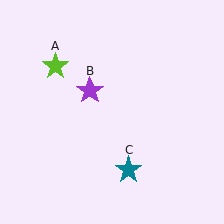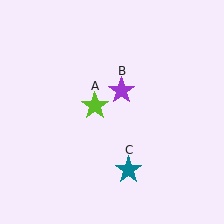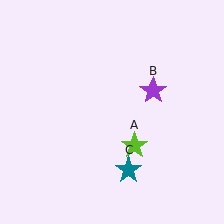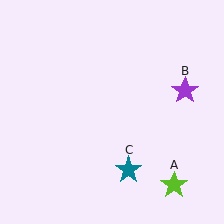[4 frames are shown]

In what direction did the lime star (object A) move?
The lime star (object A) moved down and to the right.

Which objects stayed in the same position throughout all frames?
Teal star (object C) remained stationary.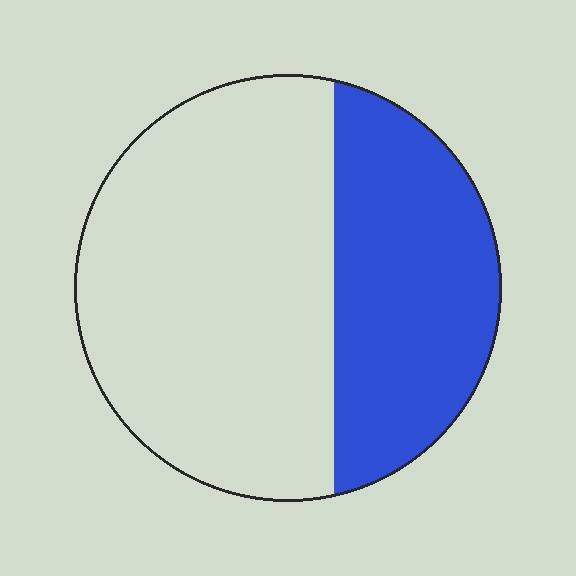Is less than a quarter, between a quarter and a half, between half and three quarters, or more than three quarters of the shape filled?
Between a quarter and a half.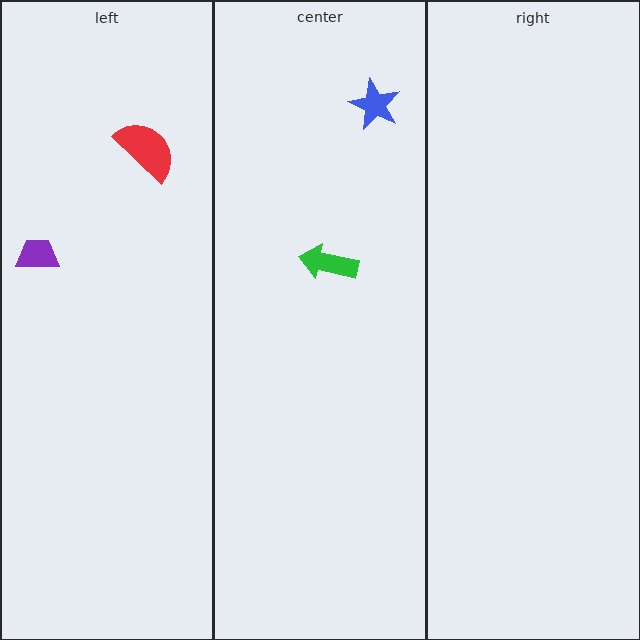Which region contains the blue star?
The center region.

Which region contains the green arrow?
The center region.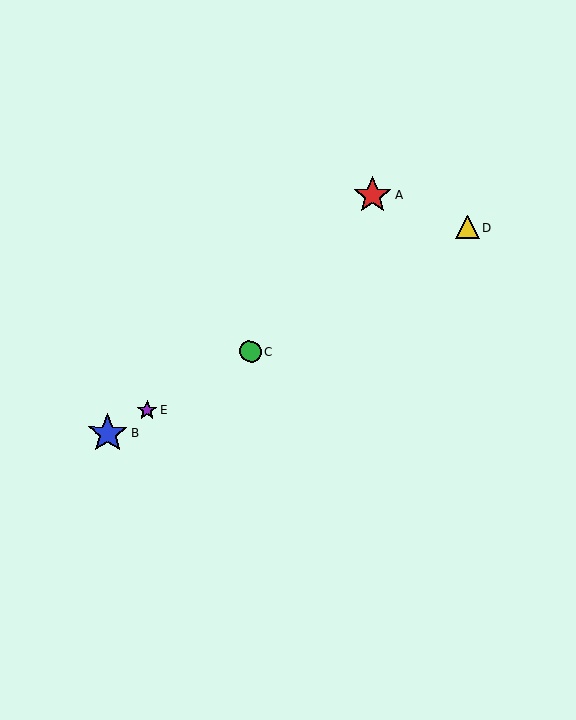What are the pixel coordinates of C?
Object C is at (250, 352).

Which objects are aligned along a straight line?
Objects B, C, D, E are aligned along a straight line.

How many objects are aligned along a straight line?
4 objects (B, C, D, E) are aligned along a straight line.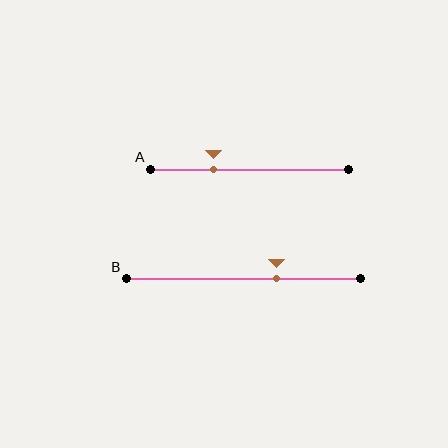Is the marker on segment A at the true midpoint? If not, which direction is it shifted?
No, the marker on segment A is shifted to the left by about 18% of the segment length.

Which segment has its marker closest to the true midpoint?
Segment B has its marker closest to the true midpoint.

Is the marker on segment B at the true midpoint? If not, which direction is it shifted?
No, the marker on segment B is shifted to the right by about 14% of the segment length.